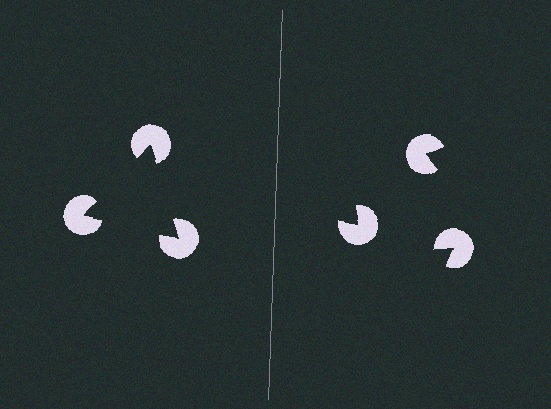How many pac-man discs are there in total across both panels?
6 — 3 on each side.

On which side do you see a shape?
An illusory triangle appears on the left side. On the right side the wedge cuts are rotated, so no coherent shape forms.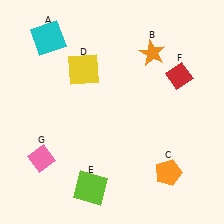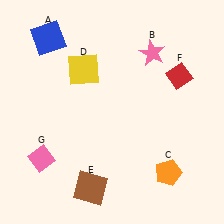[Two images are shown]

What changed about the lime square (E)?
In Image 1, E is lime. In Image 2, it changed to brown.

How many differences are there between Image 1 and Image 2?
There are 3 differences between the two images.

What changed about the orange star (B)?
In Image 1, B is orange. In Image 2, it changed to pink.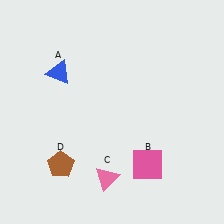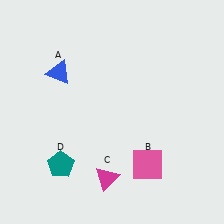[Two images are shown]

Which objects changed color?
C changed from pink to magenta. D changed from brown to teal.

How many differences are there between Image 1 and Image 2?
There are 2 differences between the two images.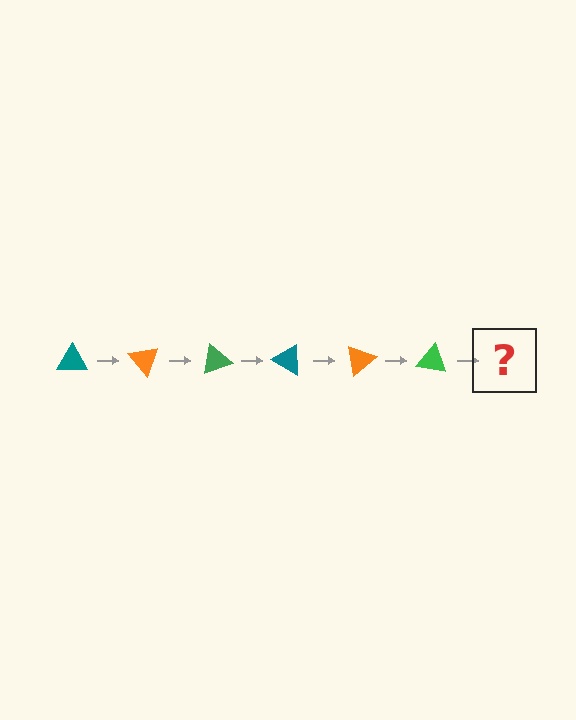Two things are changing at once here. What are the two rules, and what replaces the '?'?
The two rules are that it rotates 50 degrees each step and the color cycles through teal, orange, and green. The '?' should be a teal triangle, rotated 300 degrees from the start.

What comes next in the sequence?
The next element should be a teal triangle, rotated 300 degrees from the start.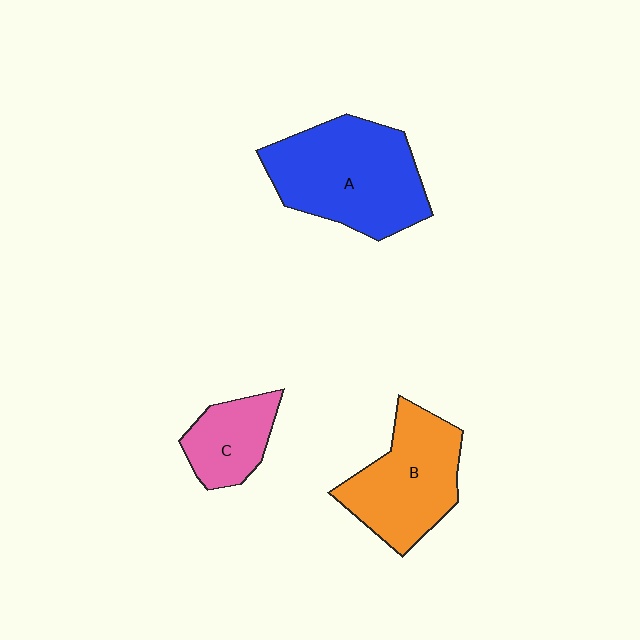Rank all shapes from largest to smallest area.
From largest to smallest: A (blue), B (orange), C (pink).